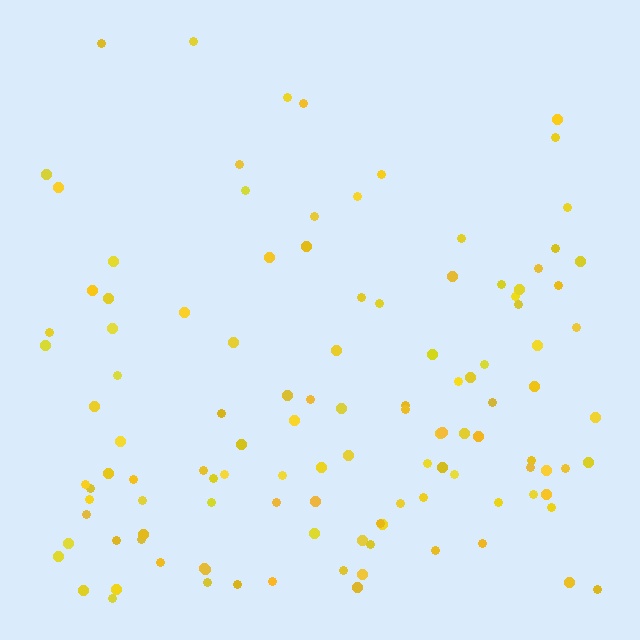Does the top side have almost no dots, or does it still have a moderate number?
Still a moderate number, just noticeably fewer than the bottom.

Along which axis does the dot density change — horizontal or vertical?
Vertical.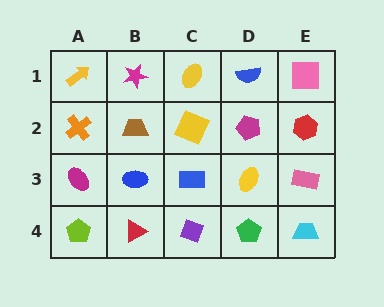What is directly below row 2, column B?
A blue ellipse.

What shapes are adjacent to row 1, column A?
An orange cross (row 2, column A), a magenta star (row 1, column B).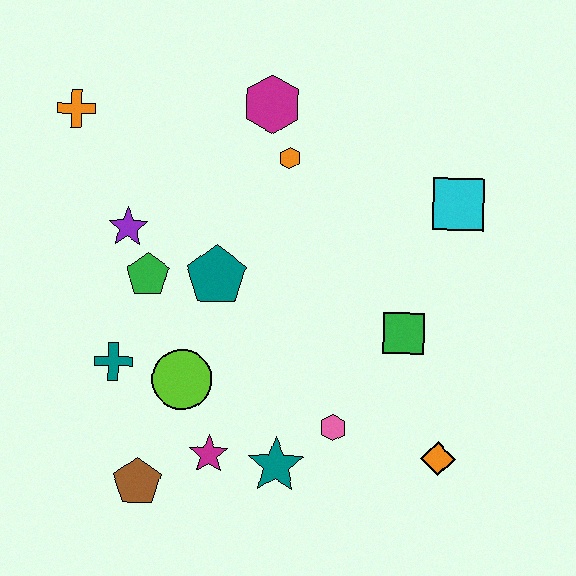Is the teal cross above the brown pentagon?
Yes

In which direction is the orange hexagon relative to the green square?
The orange hexagon is above the green square.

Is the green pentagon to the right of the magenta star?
No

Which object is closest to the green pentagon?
The purple star is closest to the green pentagon.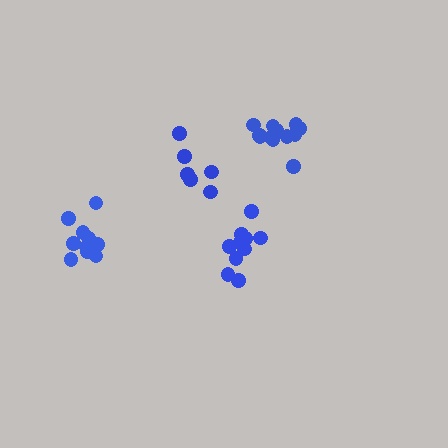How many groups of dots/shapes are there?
There are 4 groups.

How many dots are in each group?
Group 1: 11 dots, Group 2: 12 dots, Group 3: 10 dots, Group 4: 6 dots (39 total).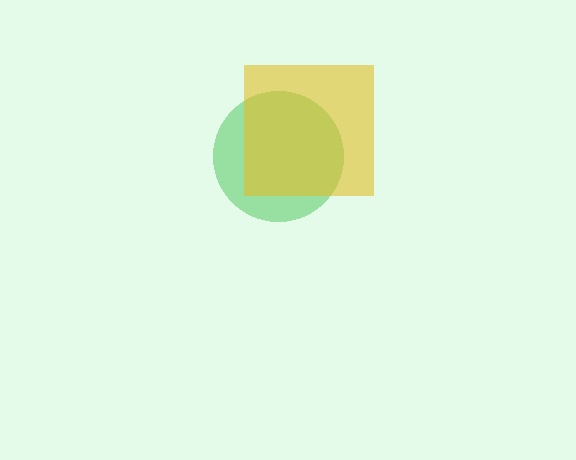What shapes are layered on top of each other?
The layered shapes are: a green circle, a yellow square.